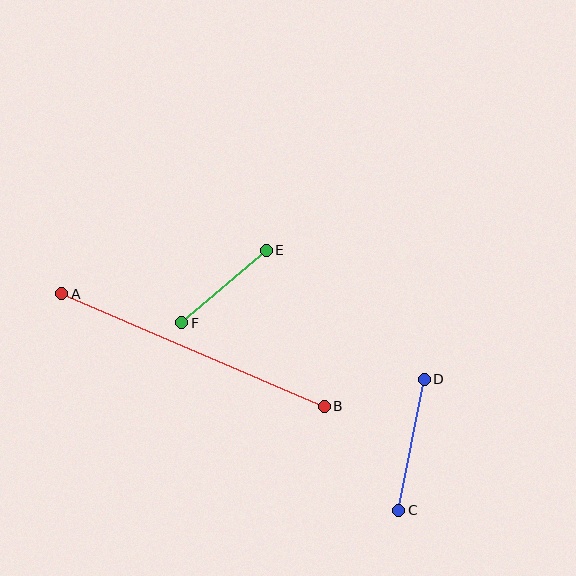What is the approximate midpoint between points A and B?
The midpoint is at approximately (193, 350) pixels.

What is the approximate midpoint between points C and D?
The midpoint is at approximately (412, 445) pixels.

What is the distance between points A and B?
The distance is approximately 286 pixels.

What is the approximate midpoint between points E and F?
The midpoint is at approximately (224, 287) pixels.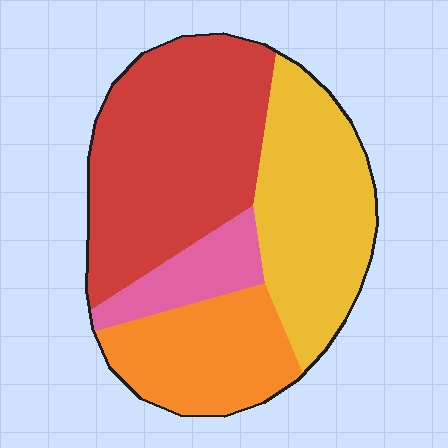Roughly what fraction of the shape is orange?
Orange covers around 20% of the shape.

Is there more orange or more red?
Red.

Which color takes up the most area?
Red, at roughly 40%.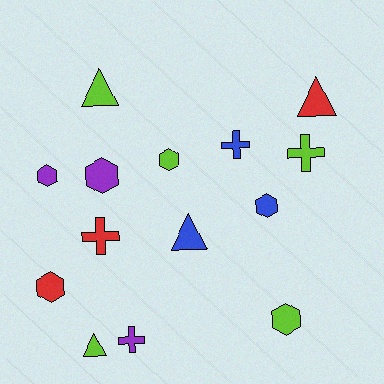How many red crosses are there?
There is 1 red cross.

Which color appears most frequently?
Lime, with 5 objects.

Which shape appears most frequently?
Hexagon, with 6 objects.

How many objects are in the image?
There are 14 objects.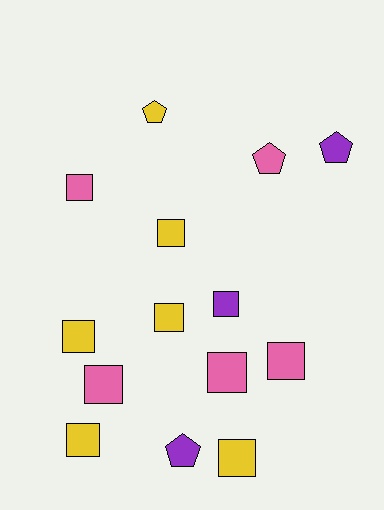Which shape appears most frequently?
Square, with 10 objects.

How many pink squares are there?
There are 4 pink squares.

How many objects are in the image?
There are 14 objects.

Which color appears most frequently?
Yellow, with 6 objects.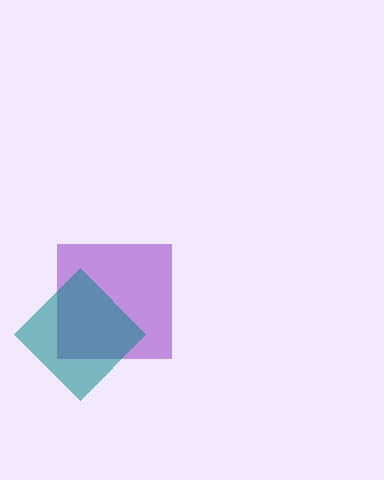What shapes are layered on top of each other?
The layered shapes are: a purple square, a teal diamond.